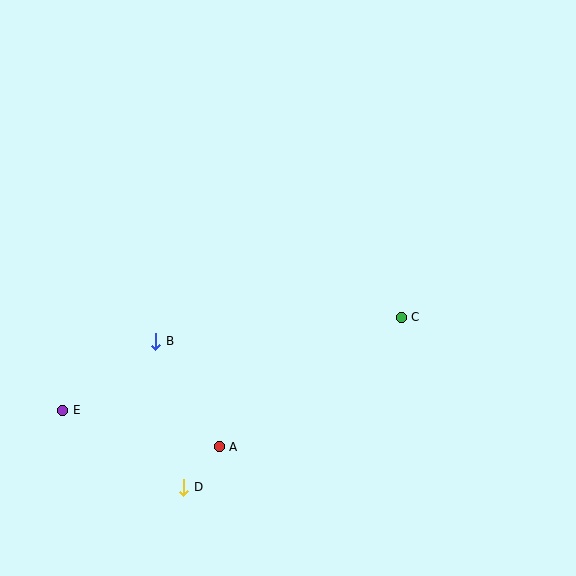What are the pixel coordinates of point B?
Point B is at (156, 341).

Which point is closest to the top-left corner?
Point B is closest to the top-left corner.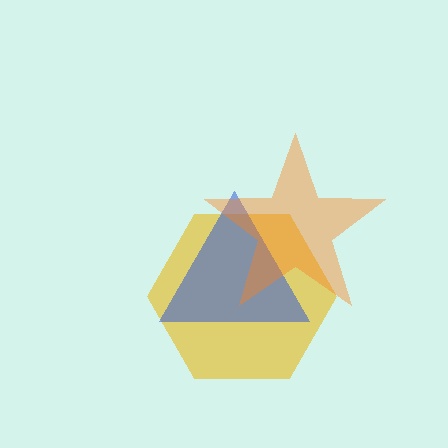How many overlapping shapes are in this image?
There are 3 overlapping shapes in the image.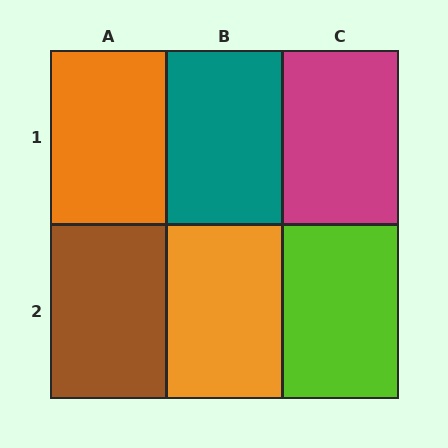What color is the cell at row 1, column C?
Magenta.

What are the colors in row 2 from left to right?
Brown, orange, lime.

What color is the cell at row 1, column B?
Teal.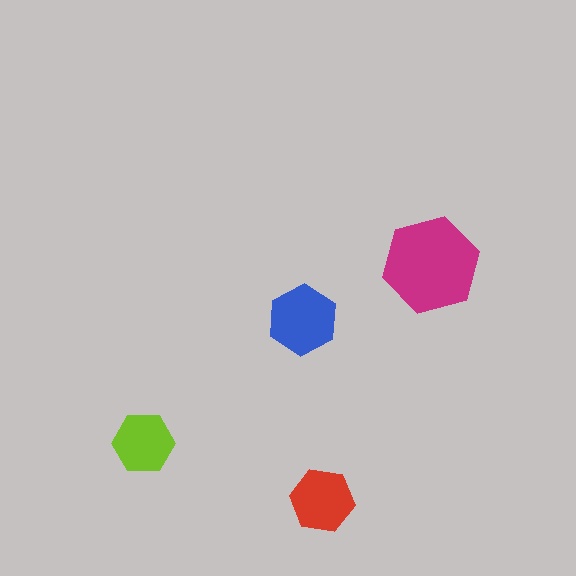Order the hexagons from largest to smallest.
the magenta one, the blue one, the red one, the lime one.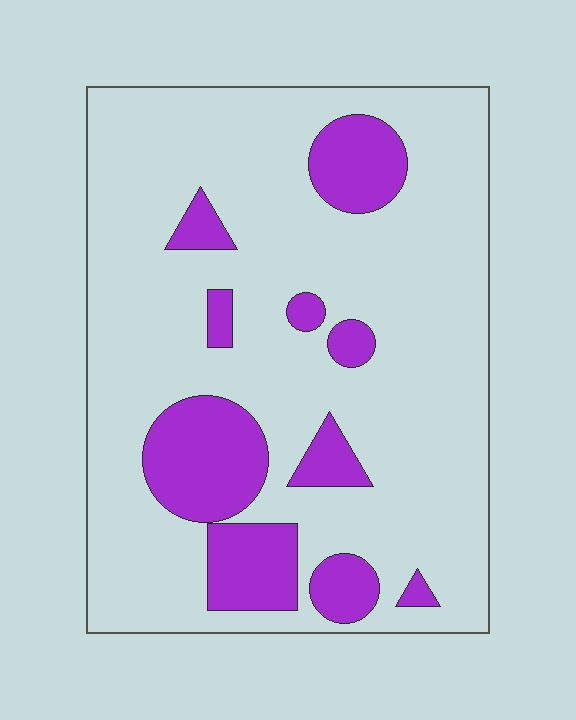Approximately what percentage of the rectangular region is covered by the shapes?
Approximately 20%.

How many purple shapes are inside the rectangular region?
10.